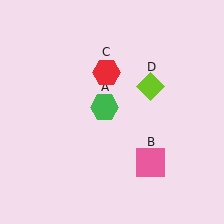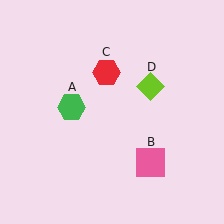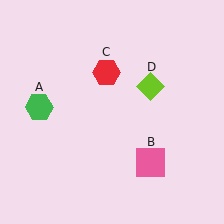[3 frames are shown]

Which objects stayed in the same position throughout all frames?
Pink square (object B) and red hexagon (object C) and lime diamond (object D) remained stationary.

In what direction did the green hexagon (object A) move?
The green hexagon (object A) moved left.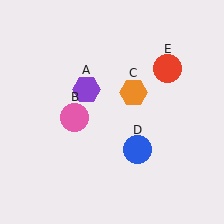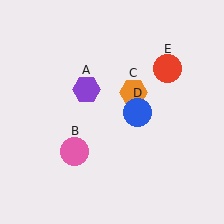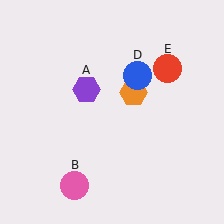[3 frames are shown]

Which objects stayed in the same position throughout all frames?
Purple hexagon (object A) and orange hexagon (object C) and red circle (object E) remained stationary.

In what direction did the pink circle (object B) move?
The pink circle (object B) moved down.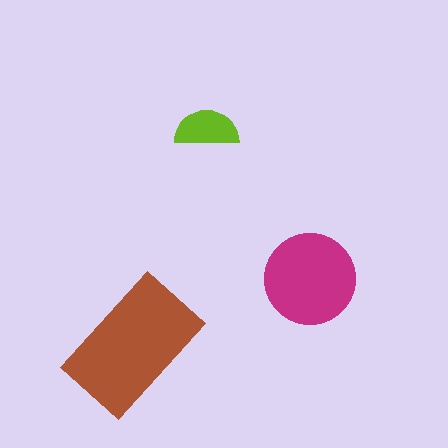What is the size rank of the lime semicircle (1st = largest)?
3rd.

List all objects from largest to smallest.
The brown rectangle, the magenta circle, the lime semicircle.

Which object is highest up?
The lime semicircle is topmost.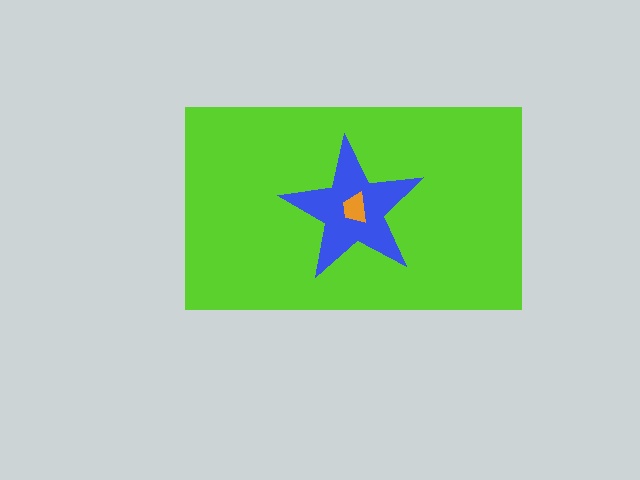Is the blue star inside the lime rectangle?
Yes.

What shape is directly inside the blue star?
The orange trapezoid.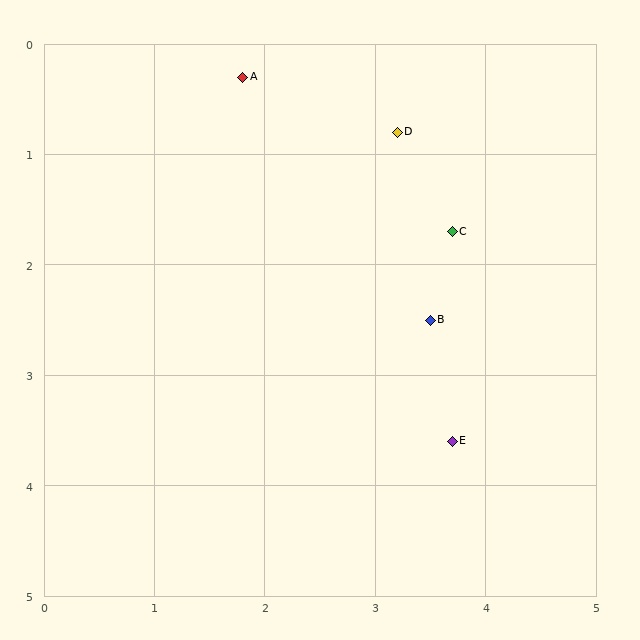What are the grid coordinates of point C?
Point C is at approximately (3.7, 1.7).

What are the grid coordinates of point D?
Point D is at approximately (3.2, 0.8).